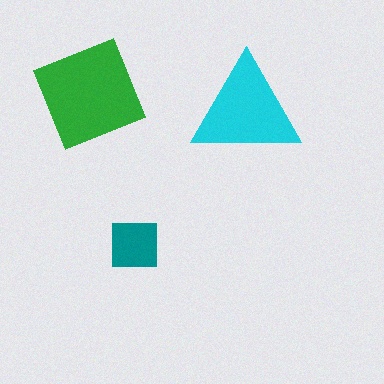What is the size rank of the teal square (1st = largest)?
3rd.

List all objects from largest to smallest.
The green diamond, the cyan triangle, the teal square.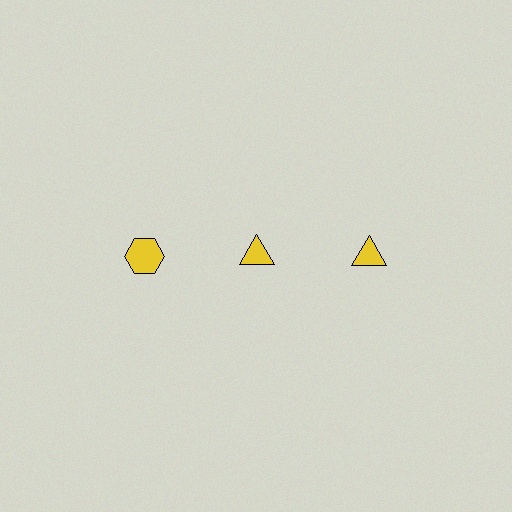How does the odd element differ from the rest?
It has a different shape: hexagon instead of triangle.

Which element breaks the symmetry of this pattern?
The yellow hexagon in the top row, leftmost column breaks the symmetry. All other shapes are yellow triangles.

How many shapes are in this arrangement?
There are 3 shapes arranged in a grid pattern.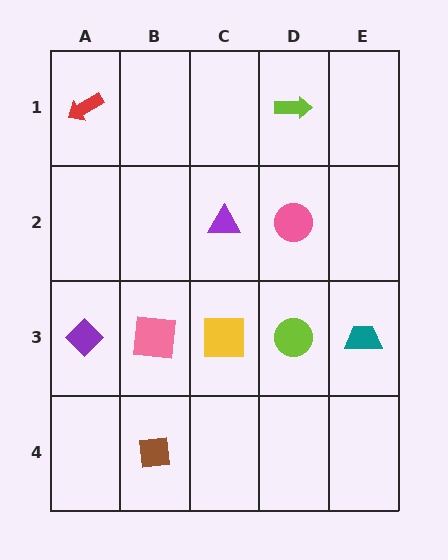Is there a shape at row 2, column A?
No, that cell is empty.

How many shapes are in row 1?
2 shapes.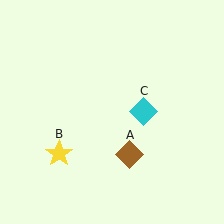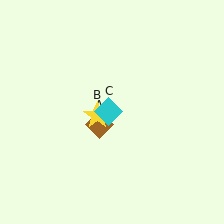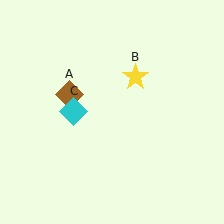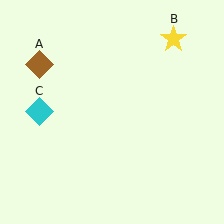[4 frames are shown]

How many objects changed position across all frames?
3 objects changed position: brown diamond (object A), yellow star (object B), cyan diamond (object C).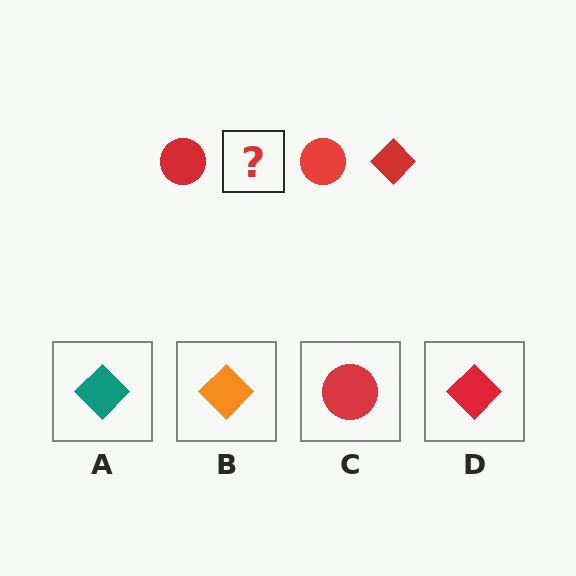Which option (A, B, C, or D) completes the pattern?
D.